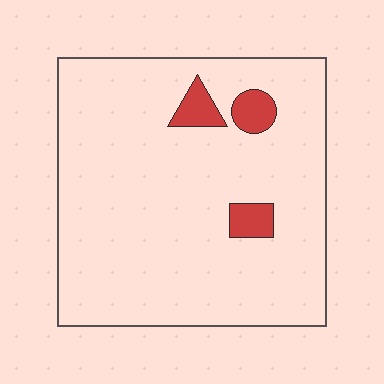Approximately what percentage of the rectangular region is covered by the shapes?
Approximately 5%.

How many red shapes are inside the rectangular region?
3.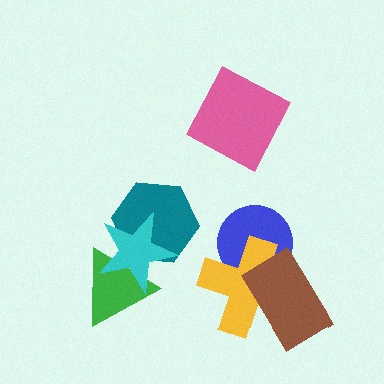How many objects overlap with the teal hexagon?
2 objects overlap with the teal hexagon.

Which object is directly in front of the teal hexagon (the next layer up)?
The green triangle is directly in front of the teal hexagon.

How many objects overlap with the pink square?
0 objects overlap with the pink square.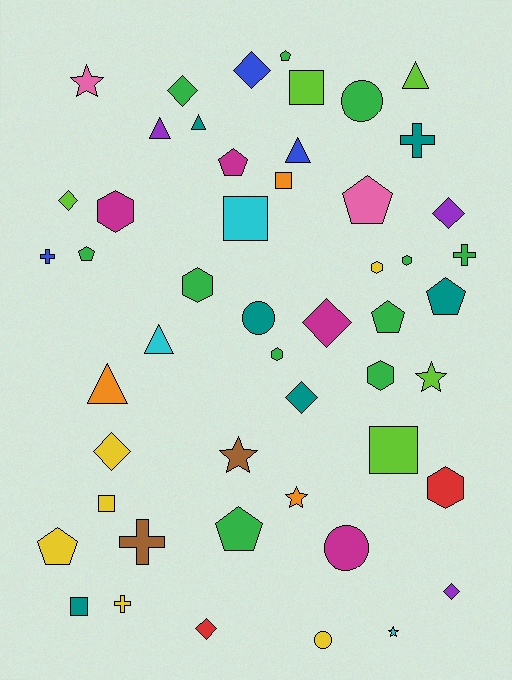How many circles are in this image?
There are 4 circles.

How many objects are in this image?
There are 50 objects.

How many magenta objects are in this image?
There are 4 magenta objects.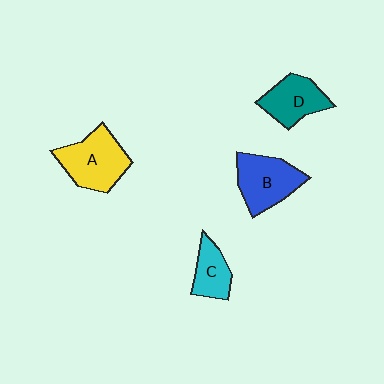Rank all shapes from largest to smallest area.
From largest to smallest: A (yellow), B (blue), D (teal), C (cyan).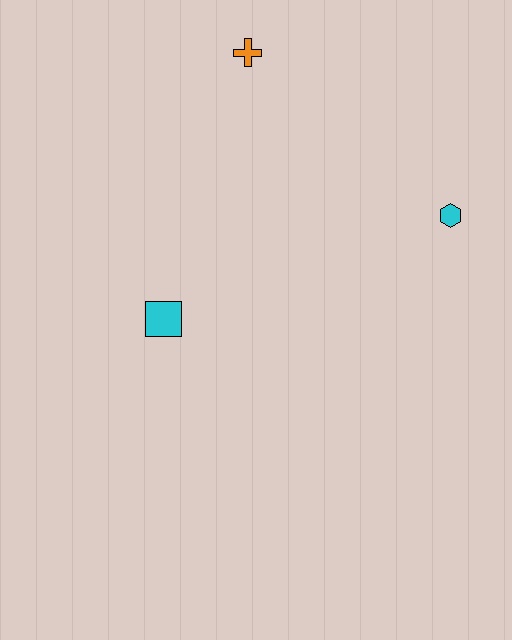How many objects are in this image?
There are 3 objects.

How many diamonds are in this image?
There are no diamonds.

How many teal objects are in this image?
There are no teal objects.